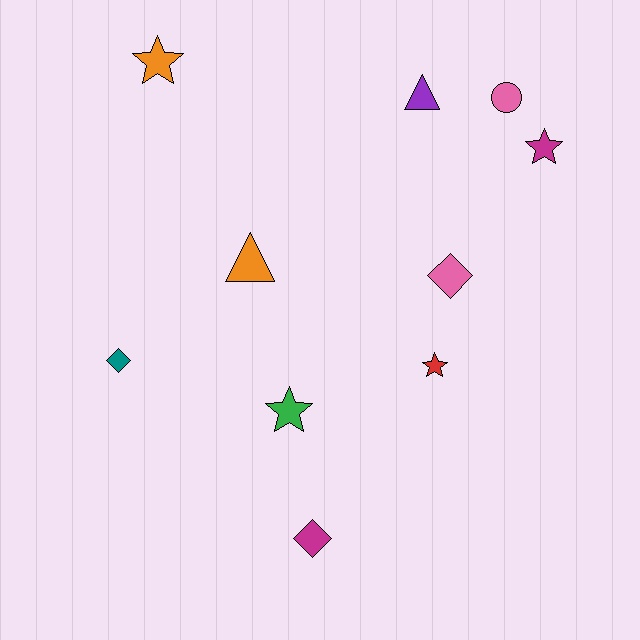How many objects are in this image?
There are 10 objects.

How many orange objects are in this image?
There are 2 orange objects.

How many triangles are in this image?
There are 2 triangles.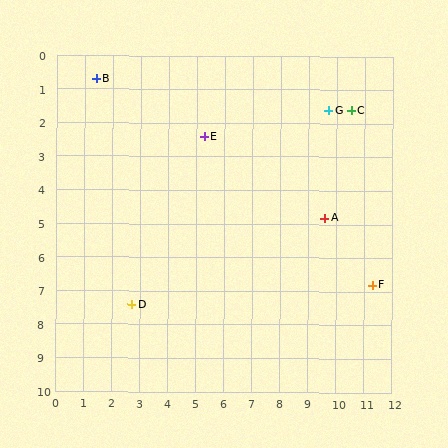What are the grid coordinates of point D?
Point D is at approximately (2.7, 7.4).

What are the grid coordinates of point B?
Point B is at approximately (1.4, 0.7).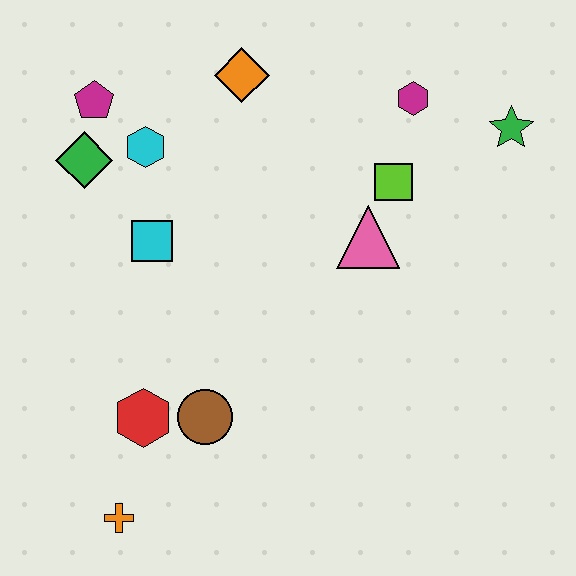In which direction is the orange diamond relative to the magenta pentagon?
The orange diamond is to the right of the magenta pentagon.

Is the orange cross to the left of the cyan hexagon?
Yes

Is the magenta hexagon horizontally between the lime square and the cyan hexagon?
No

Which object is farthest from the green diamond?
The green star is farthest from the green diamond.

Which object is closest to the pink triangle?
The lime square is closest to the pink triangle.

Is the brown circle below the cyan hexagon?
Yes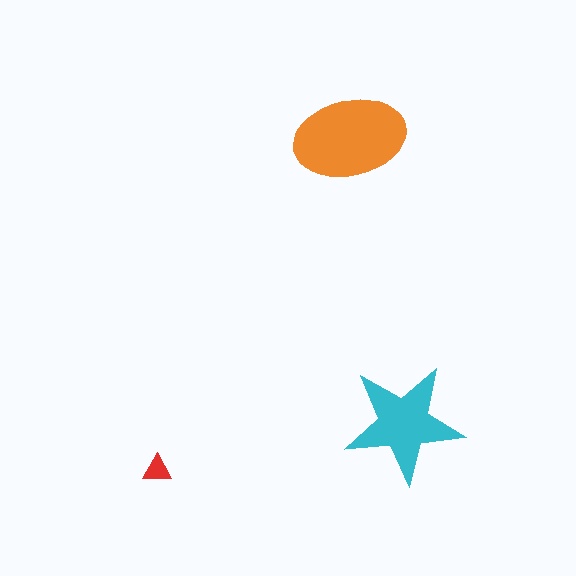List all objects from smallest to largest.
The red triangle, the cyan star, the orange ellipse.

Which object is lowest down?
The red triangle is bottommost.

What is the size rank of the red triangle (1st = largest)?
3rd.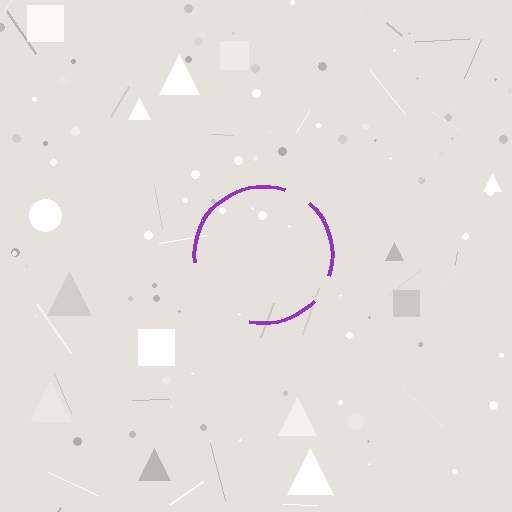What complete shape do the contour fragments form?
The contour fragments form a circle.